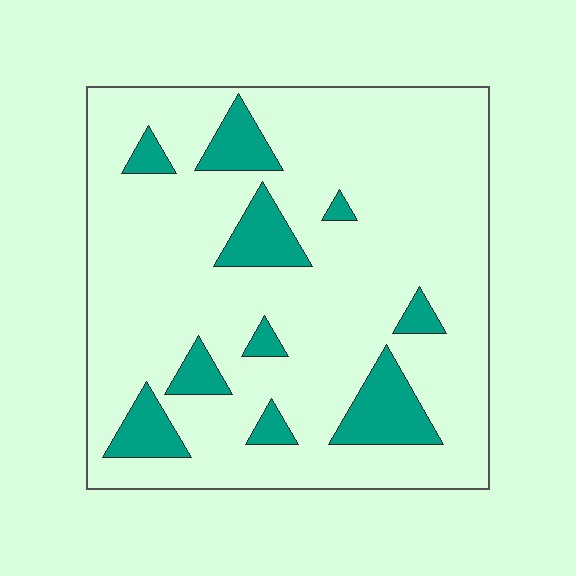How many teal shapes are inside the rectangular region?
10.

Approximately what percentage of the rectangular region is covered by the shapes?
Approximately 15%.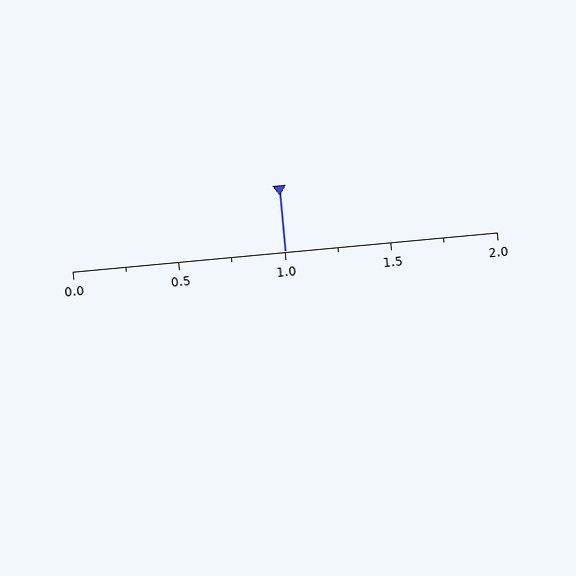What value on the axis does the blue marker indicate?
The marker indicates approximately 1.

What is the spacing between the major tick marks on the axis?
The major ticks are spaced 0.5 apart.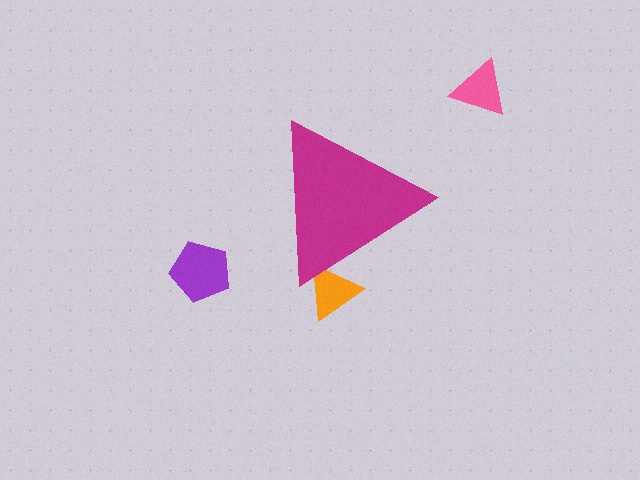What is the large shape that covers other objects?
A magenta triangle.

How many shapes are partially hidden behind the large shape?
1 shape is partially hidden.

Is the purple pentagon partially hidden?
No, the purple pentagon is fully visible.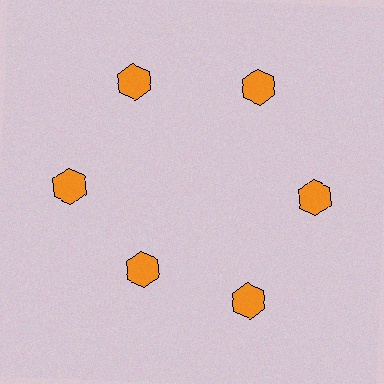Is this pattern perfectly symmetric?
No. The 6 orange hexagons are arranged in a ring, but one element near the 7 o'clock position is pulled inward toward the center, breaking the 6-fold rotational symmetry.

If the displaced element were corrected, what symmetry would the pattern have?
It would have 6-fold rotational symmetry — the pattern would map onto itself every 60 degrees.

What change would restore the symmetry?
The symmetry would be restored by moving it outward, back onto the ring so that all 6 hexagons sit at equal angles and equal distance from the center.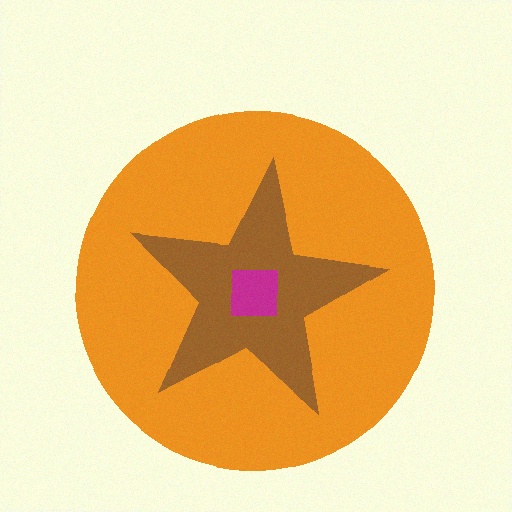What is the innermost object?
The magenta square.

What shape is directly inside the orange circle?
The brown star.